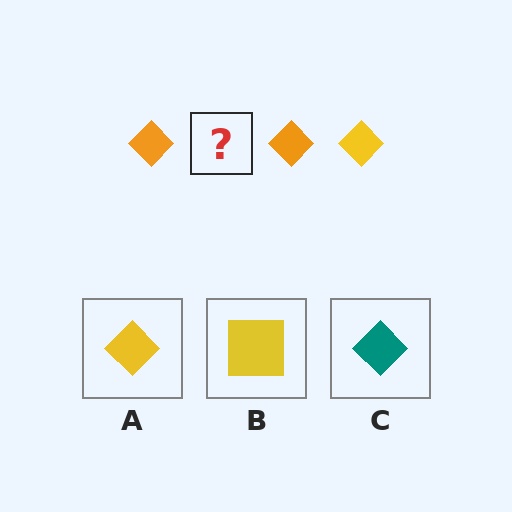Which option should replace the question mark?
Option A.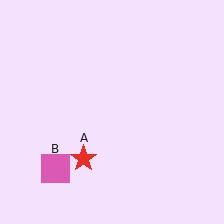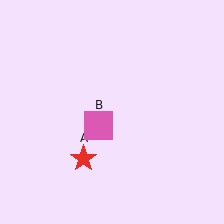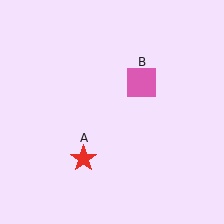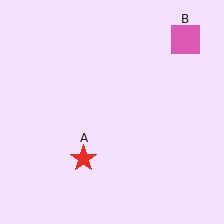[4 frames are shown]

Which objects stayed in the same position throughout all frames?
Red star (object A) remained stationary.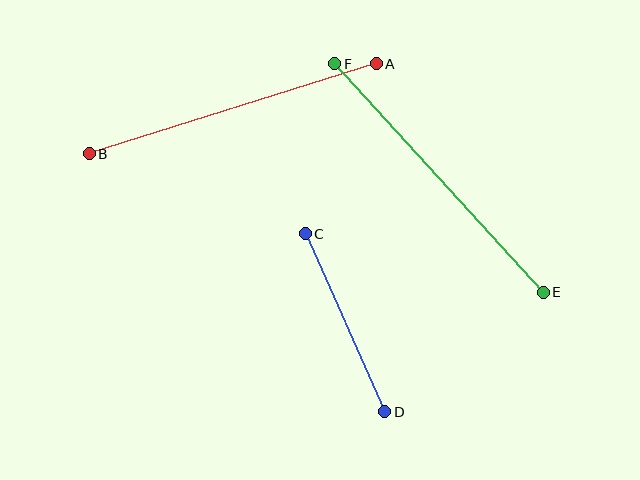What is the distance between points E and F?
The distance is approximately 310 pixels.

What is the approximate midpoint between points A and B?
The midpoint is at approximately (233, 109) pixels.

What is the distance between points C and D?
The distance is approximately 195 pixels.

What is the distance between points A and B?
The distance is approximately 301 pixels.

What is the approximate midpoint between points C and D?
The midpoint is at approximately (345, 323) pixels.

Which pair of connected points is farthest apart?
Points E and F are farthest apart.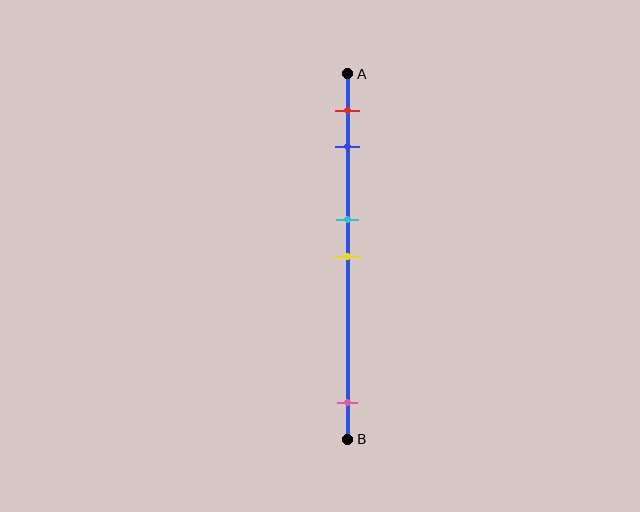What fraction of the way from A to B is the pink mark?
The pink mark is approximately 90% (0.9) of the way from A to B.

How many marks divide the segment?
There are 5 marks dividing the segment.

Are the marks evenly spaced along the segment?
No, the marks are not evenly spaced.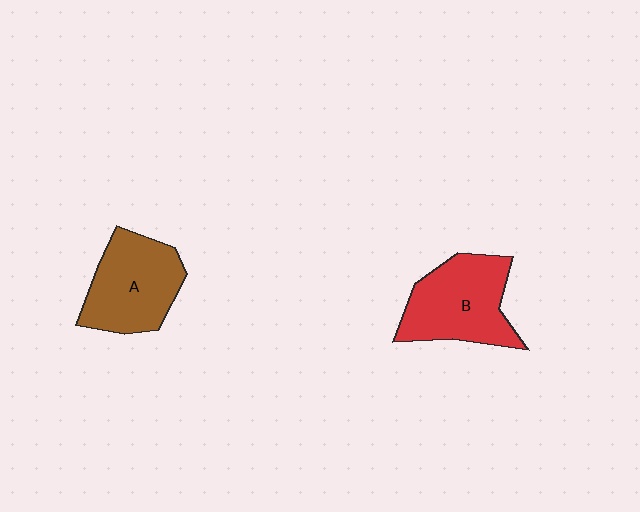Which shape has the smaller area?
Shape A (brown).